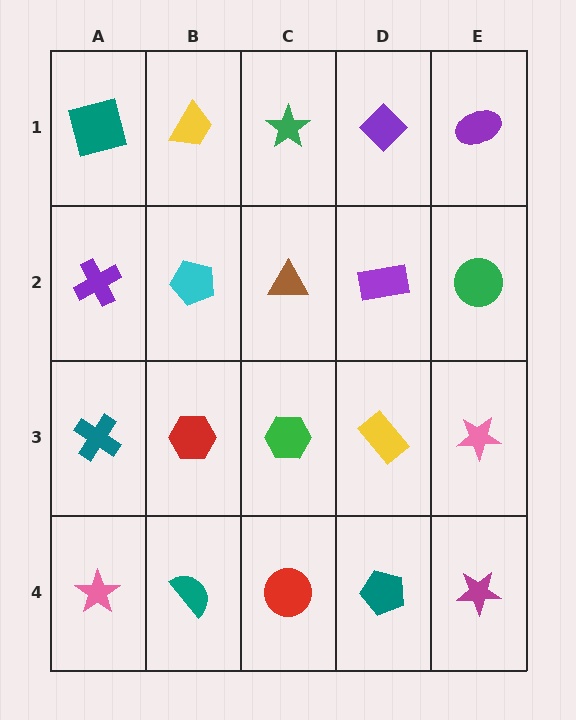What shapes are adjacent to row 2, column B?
A yellow trapezoid (row 1, column B), a red hexagon (row 3, column B), a purple cross (row 2, column A), a brown triangle (row 2, column C).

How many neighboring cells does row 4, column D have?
3.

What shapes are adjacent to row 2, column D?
A purple diamond (row 1, column D), a yellow rectangle (row 3, column D), a brown triangle (row 2, column C), a green circle (row 2, column E).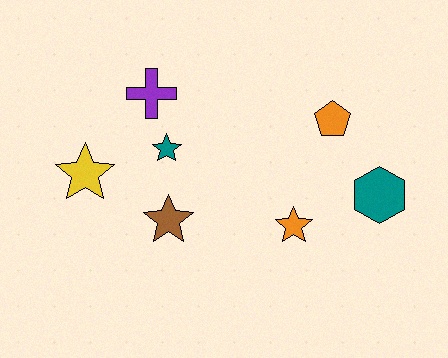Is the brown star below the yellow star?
Yes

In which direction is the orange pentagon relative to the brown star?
The orange pentagon is to the right of the brown star.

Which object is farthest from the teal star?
The teal hexagon is farthest from the teal star.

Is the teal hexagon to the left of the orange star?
No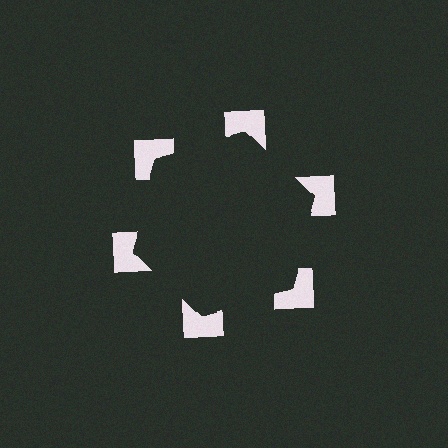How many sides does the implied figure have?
6 sides.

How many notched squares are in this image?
There are 6 — one at each vertex of the illusory hexagon.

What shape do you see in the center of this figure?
An illusory hexagon — its edges are inferred from the aligned wedge cuts in the notched squares, not physically drawn.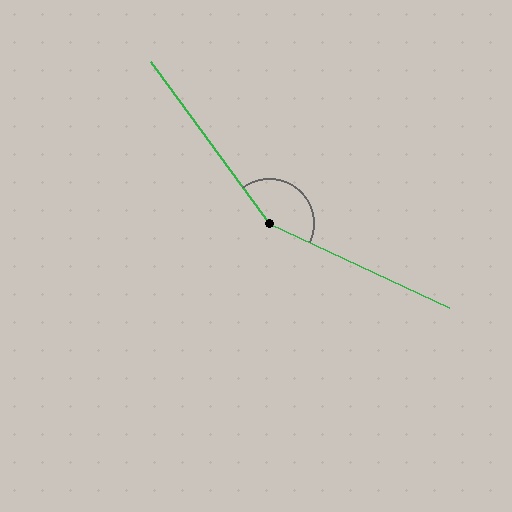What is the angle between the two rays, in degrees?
Approximately 151 degrees.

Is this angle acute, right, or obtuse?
It is obtuse.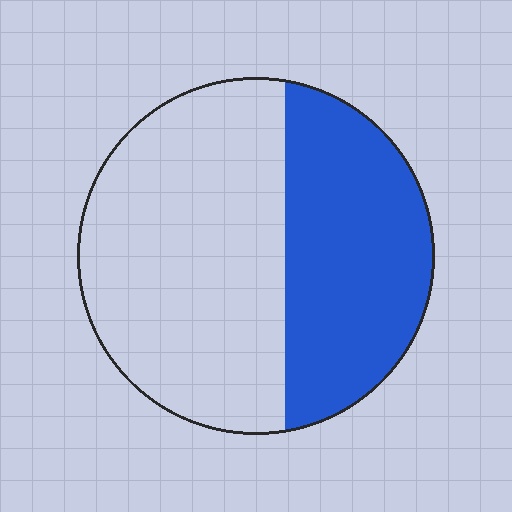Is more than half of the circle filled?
No.